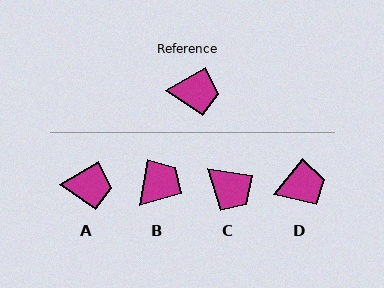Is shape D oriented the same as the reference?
No, it is off by about 20 degrees.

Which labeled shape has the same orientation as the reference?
A.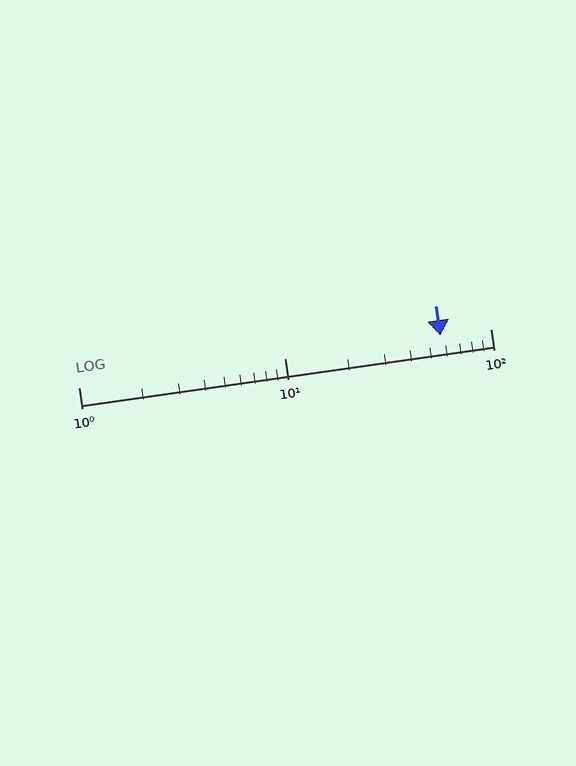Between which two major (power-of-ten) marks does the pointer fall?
The pointer is between 10 and 100.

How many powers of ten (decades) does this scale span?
The scale spans 2 decades, from 1 to 100.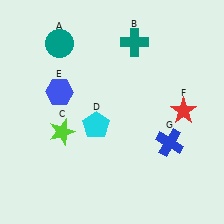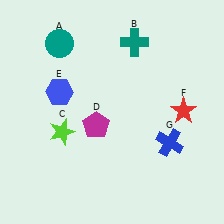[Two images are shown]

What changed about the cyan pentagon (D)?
In Image 1, D is cyan. In Image 2, it changed to magenta.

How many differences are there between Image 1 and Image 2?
There is 1 difference between the two images.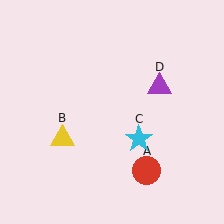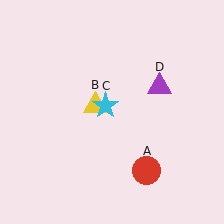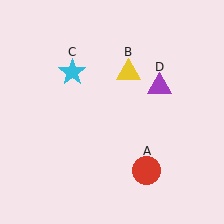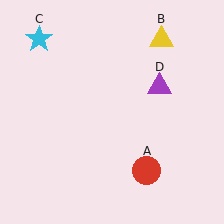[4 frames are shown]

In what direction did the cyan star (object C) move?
The cyan star (object C) moved up and to the left.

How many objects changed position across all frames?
2 objects changed position: yellow triangle (object B), cyan star (object C).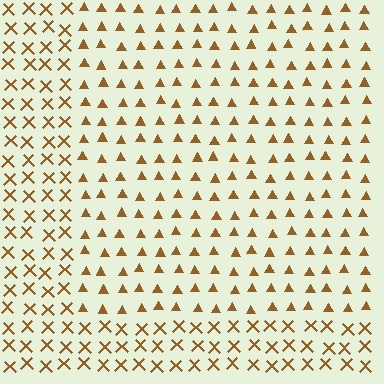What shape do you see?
I see a rectangle.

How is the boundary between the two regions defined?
The boundary is defined by a change in element shape: triangles inside vs. X marks outside. All elements share the same color and spacing.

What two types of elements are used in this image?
The image uses triangles inside the rectangle region and X marks outside it.